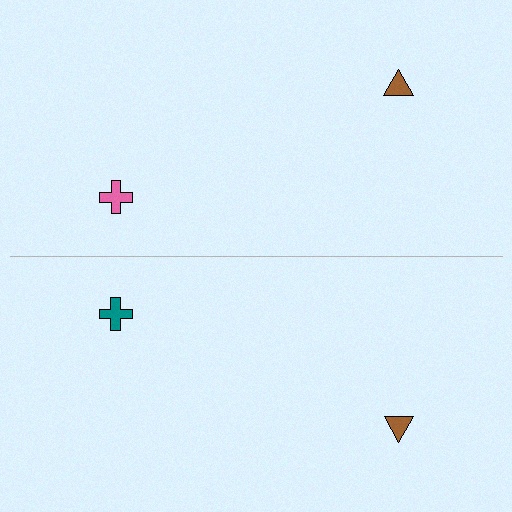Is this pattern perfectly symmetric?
No, the pattern is not perfectly symmetric. The teal cross on the bottom side breaks the symmetry — its mirror counterpart is pink.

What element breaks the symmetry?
The teal cross on the bottom side breaks the symmetry — its mirror counterpart is pink.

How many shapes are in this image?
There are 4 shapes in this image.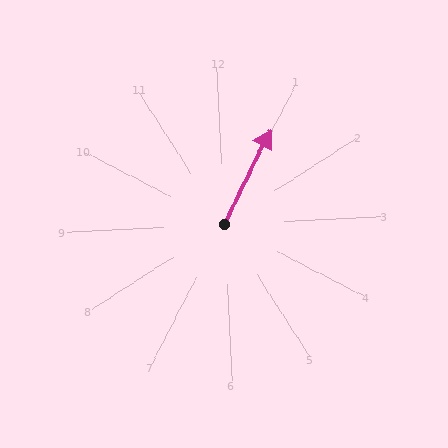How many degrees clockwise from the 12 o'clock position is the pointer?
Approximately 29 degrees.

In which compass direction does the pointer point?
Northeast.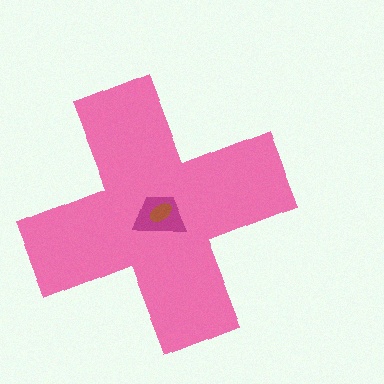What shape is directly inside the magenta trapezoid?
The brown ellipse.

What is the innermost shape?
The brown ellipse.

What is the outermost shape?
The pink cross.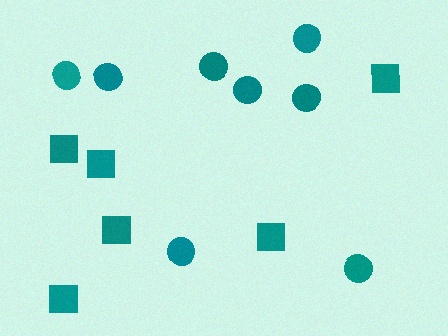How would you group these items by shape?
There are 2 groups: one group of squares (6) and one group of circles (8).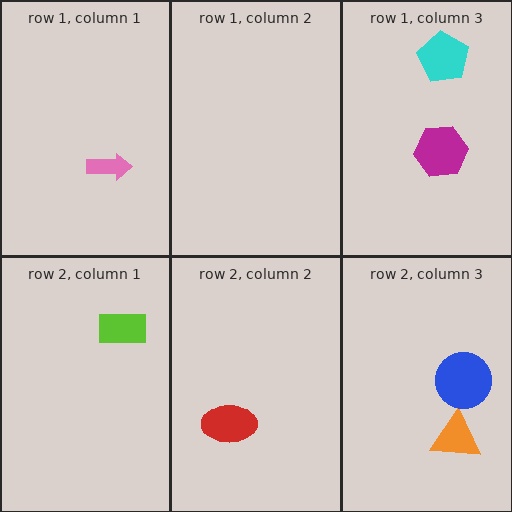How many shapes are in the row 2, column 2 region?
1.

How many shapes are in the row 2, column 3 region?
2.